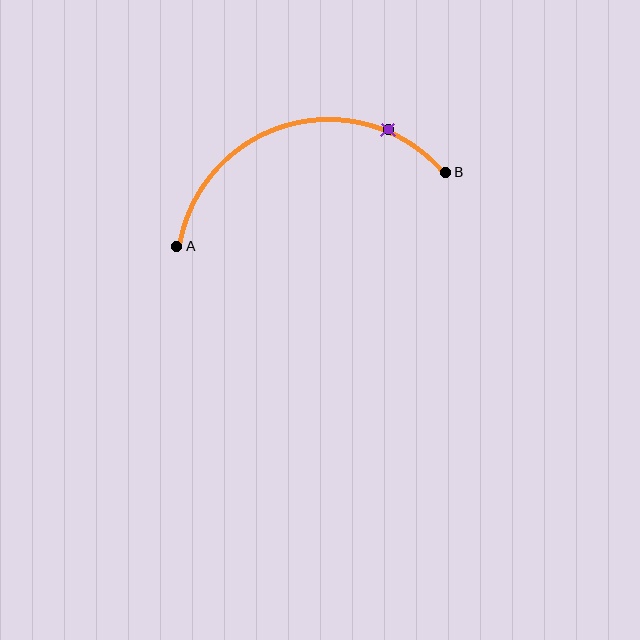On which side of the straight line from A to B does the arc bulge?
The arc bulges above the straight line connecting A and B.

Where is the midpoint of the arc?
The arc midpoint is the point on the curve farthest from the straight line joining A and B. It sits above that line.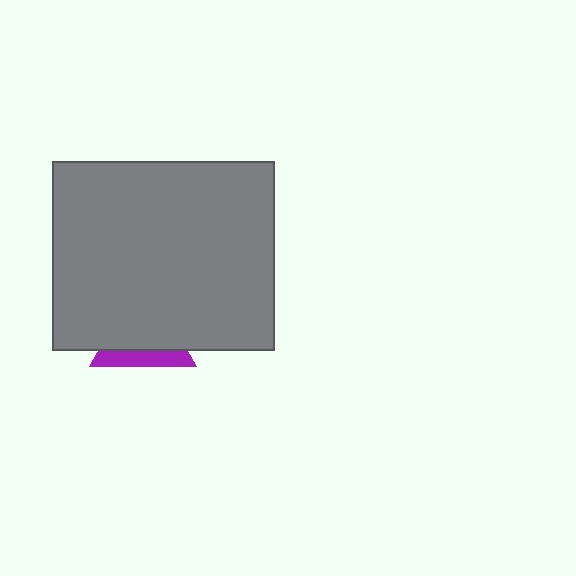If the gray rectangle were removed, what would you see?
You would see the complete purple triangle.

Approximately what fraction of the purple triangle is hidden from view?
Roughly 69% of the purple triangle is hidden behind the gray rectangle.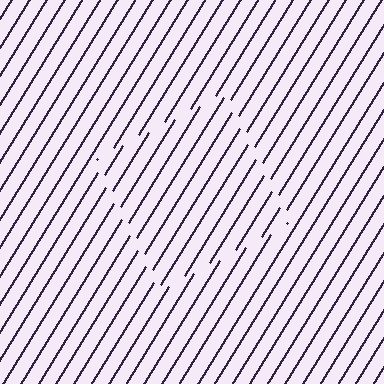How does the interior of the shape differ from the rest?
The interior of the shape contains the same grating, shifted by half a period — the contour is defined by the phase discontinuity where line-ends from the inner and outer gratings abut.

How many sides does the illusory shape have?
4 sides — the line-ends trace a square.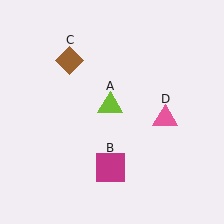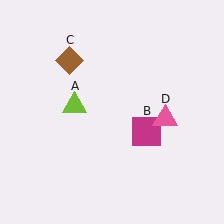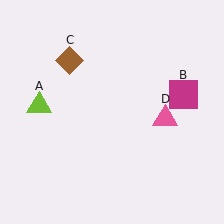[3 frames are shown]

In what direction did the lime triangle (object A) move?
The lime triangle (object A) moved left.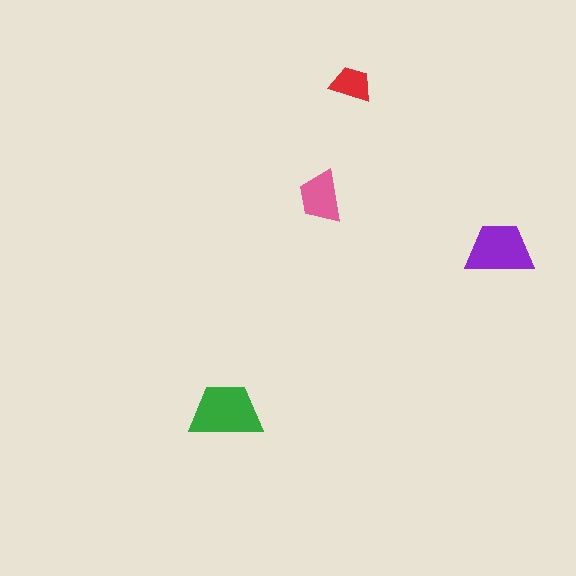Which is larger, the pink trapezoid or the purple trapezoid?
The purple one.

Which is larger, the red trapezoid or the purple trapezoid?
The purple one.